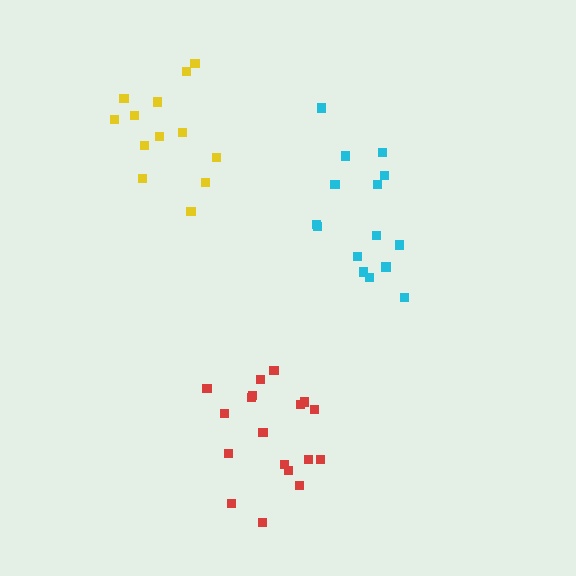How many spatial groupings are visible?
There are 3 spatial groupings.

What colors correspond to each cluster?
The clusters are colored: cyan, red, yellow.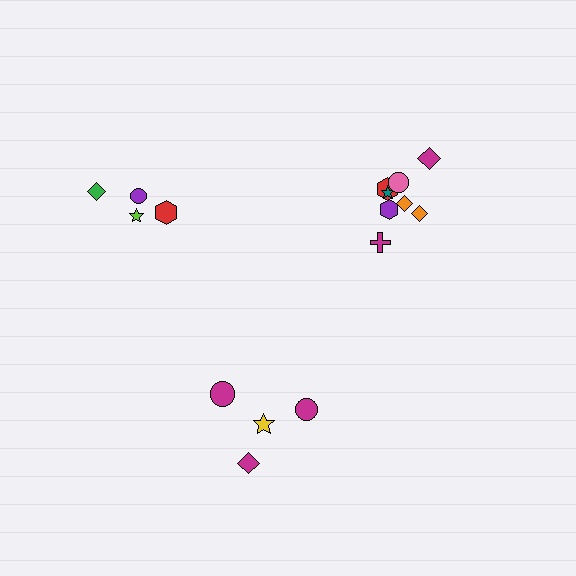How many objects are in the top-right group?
There are 8 objects.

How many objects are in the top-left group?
There are 4 objects.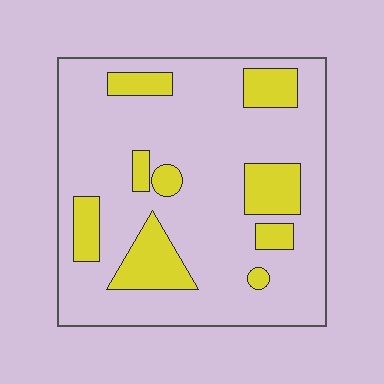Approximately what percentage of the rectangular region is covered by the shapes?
Approximately 20%.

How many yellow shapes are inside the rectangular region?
9.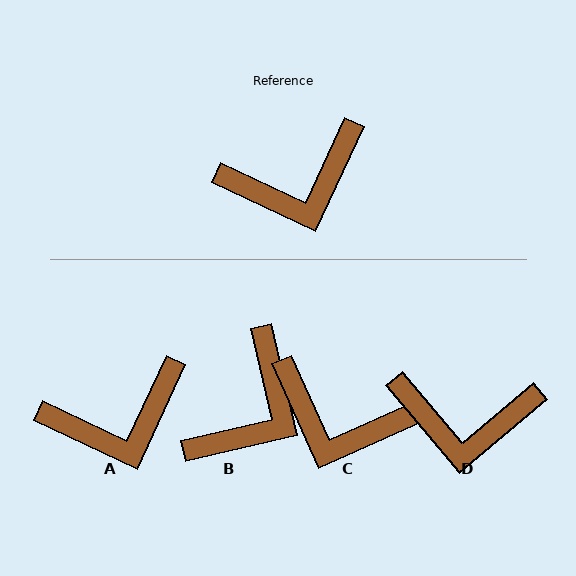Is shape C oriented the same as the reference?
No, it is off by about 41 degrees.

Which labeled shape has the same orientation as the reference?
A.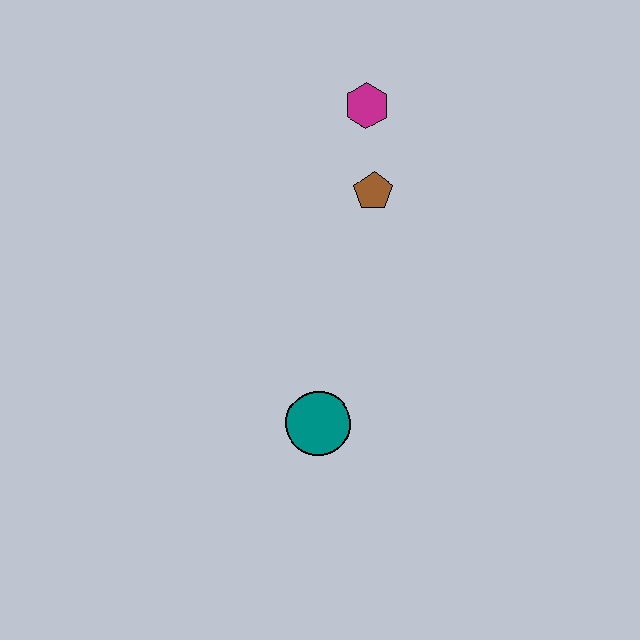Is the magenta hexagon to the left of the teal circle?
No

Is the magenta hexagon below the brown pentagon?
No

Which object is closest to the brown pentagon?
The magenta hexagon is closest to the brown pentagon.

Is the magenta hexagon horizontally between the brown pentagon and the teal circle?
Yes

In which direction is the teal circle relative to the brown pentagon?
The teal circle is below the brown pentagon.